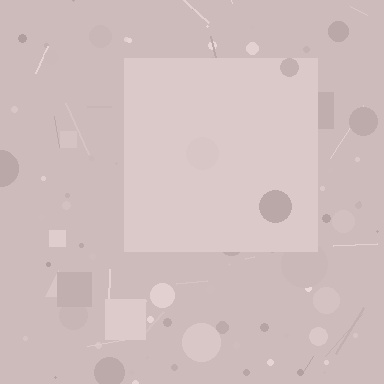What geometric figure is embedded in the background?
A square is embedded in the background.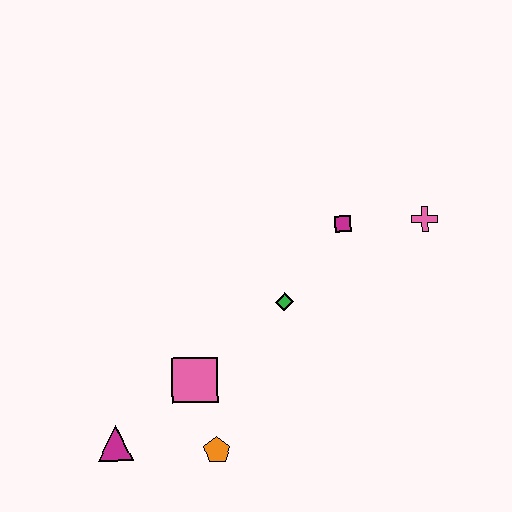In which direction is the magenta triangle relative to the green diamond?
The magenta triangle is to the left of the green diamond.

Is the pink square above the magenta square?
No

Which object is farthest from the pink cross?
The magenta triangle is farthest from the pink cross.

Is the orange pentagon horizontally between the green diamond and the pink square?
Yes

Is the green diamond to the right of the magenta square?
No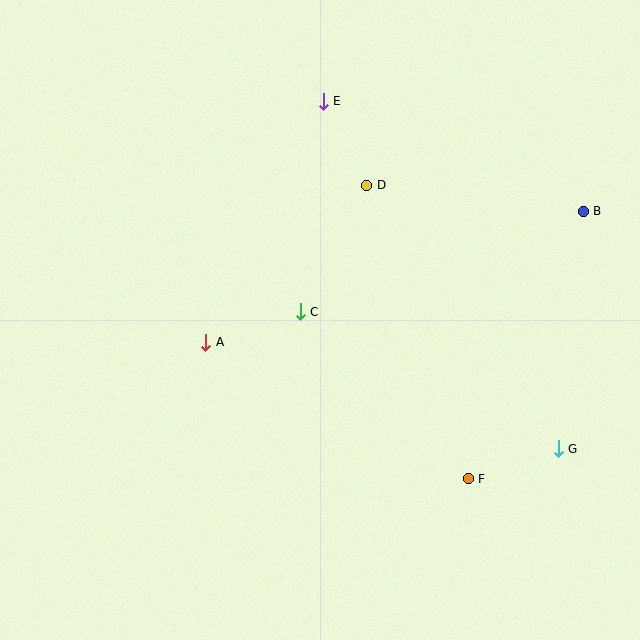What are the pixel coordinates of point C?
Point C is at (300, 312).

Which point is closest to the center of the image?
Point C at (300, 312) is closest to the center.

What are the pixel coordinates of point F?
Point F is at (468, 479).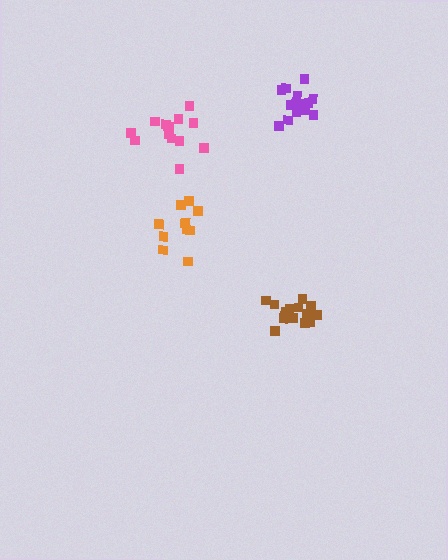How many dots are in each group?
Group 1: 15 dots, Group 2: 14 dots, Group 3: 15 dots, Group 4: 10 dots (54 total).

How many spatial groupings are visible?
There are 4 spatial groupings.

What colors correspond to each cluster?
The clusters are colored: purple, pink, brown, orange.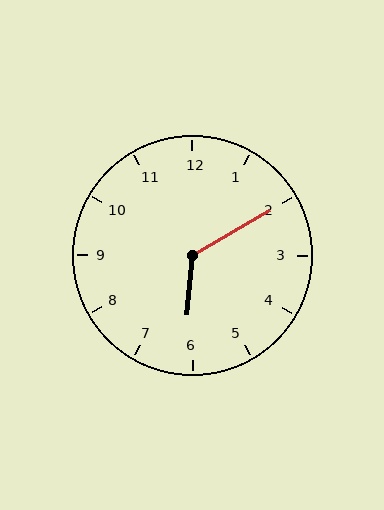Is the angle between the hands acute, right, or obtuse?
It is obtuse.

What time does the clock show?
6:10.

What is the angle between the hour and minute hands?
Approximately 125 degrees.